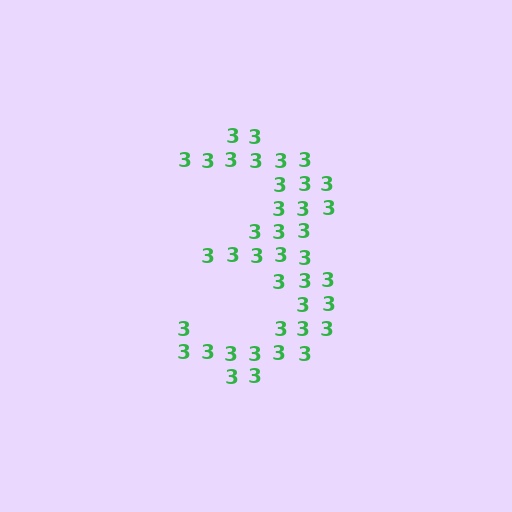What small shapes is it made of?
It is made of small digit 3's.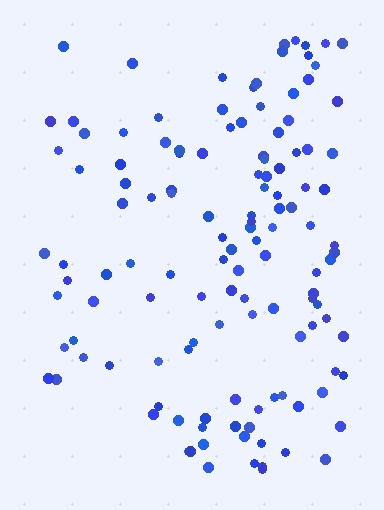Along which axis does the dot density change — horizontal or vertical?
Horizontal.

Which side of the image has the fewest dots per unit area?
The left.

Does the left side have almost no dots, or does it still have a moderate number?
Still a moderate number, just noticeably fewer than the right.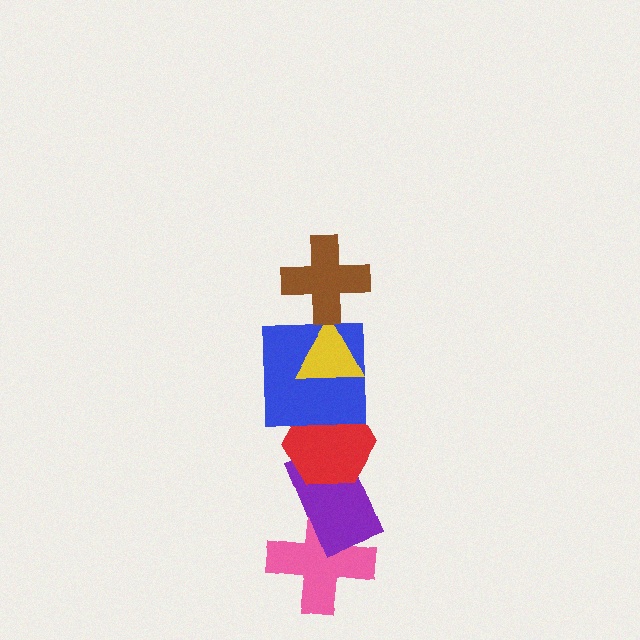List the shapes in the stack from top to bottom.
From top to bottom: the brown cross, the yellow triangle, the blue square, the red hexagon, the purple rectangle, the pink cross.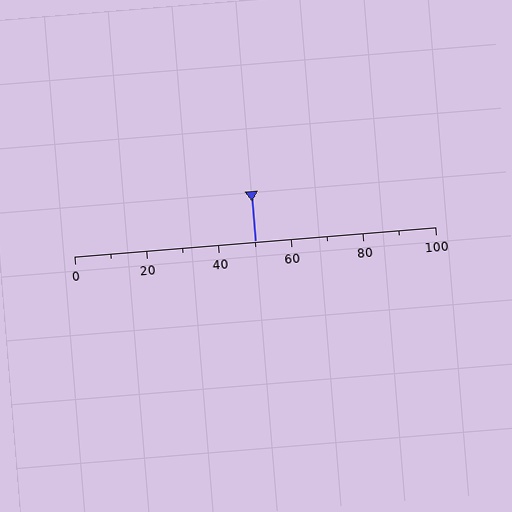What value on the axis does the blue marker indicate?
The marker indicates approximately 50.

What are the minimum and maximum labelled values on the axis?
The axis runs from 0 to 100.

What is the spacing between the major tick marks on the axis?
The major ticks are spaced 20 apart.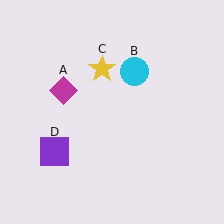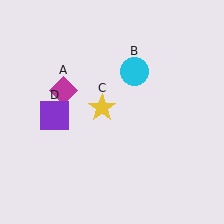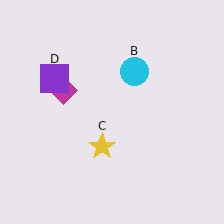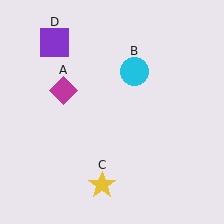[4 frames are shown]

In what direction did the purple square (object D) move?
The purple square (object D) moved up.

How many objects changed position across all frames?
2 objects changed position: yellow star (object C), purple square (object D).